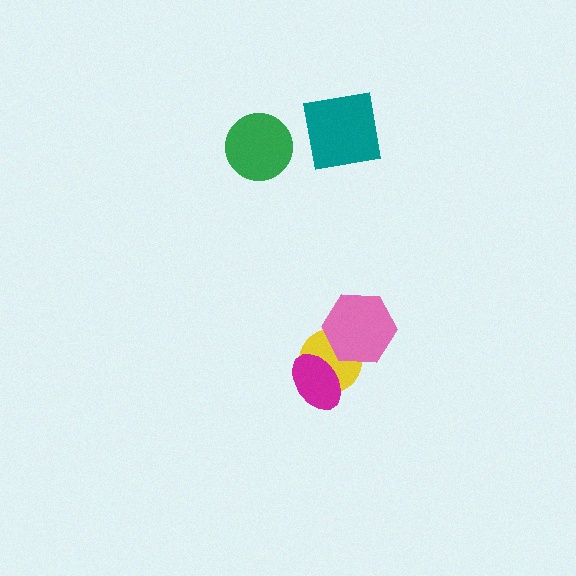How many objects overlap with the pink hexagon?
1 object overlaps with the pink hexagon.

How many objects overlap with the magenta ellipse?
1 object overlaps with the magenta ellipse.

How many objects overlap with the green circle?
0 objects overlap with the green circle.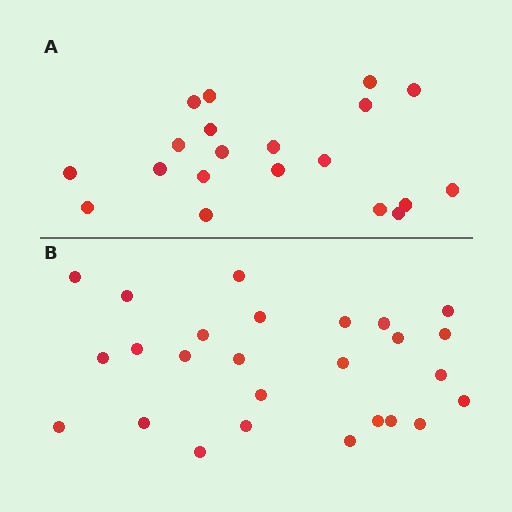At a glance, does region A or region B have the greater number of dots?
Region B (the bottom region) has more dots.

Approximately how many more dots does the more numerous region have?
Region B has about 6 more dots than region A.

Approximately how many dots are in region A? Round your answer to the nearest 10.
About 20 dots.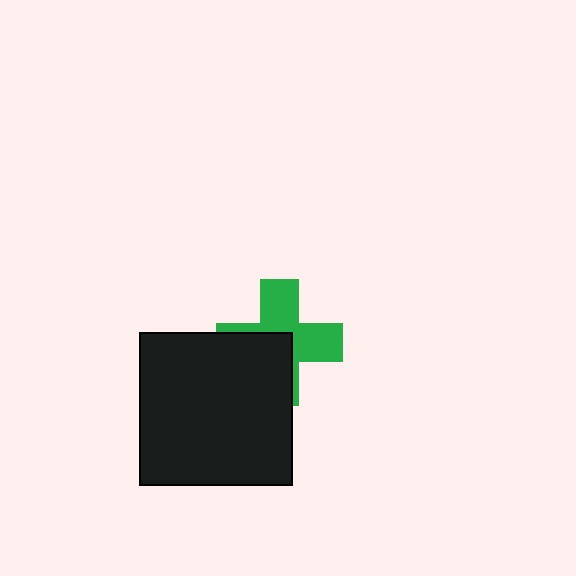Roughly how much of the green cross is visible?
About half of it is visible (roughly 54%).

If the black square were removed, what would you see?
You would see the complete green cross.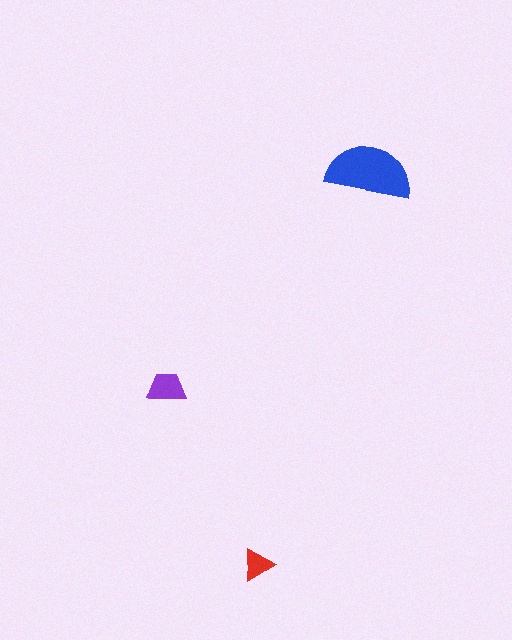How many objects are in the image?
There are 3 objects in the image.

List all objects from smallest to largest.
The red triangle, the purple trapezoid, the blue semicircle.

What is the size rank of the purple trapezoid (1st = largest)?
2nd.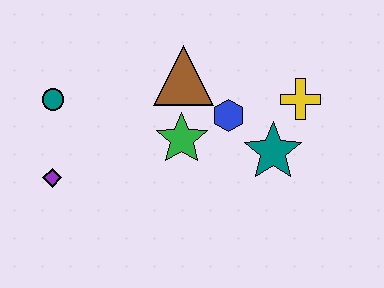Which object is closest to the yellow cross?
The teal star is closest to the yellow cross.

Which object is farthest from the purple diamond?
The yellow cross is farthest from the purple diamond.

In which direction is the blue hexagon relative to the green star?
The blue hexagon is to the right of the green star.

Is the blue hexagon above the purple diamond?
Yes